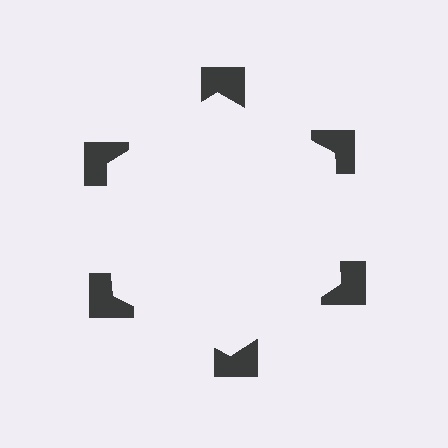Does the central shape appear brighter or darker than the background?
It typically appears slightly brighter than the background, even though no actual brightness change is drawn.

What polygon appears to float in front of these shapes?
An illusory hexagon — its edges are inferred from the aligned wedge cuts in the notched squares, not physically drawn.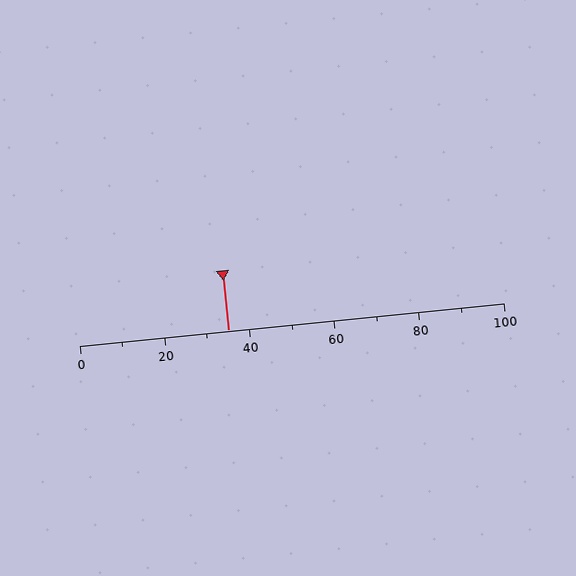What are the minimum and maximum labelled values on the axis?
The axis runs from 0 to 100.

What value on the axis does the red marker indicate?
The marker indicates approximately 35.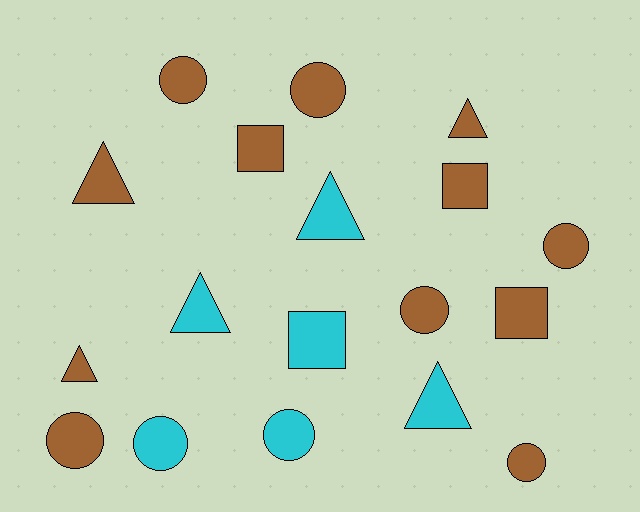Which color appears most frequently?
Brown, with 12 objects.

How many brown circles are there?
There are 6 brown circles.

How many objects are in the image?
There are 18 objects.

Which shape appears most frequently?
Circle, with 8 objects.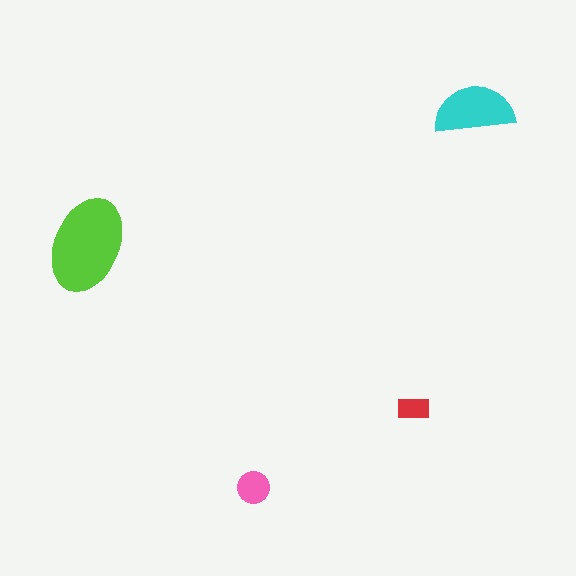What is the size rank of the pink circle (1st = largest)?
3rd.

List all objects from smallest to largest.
The red rectangle, the pink circle, the cyan semicircle, the lime ellipse.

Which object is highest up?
The cyan semicircle is topmost.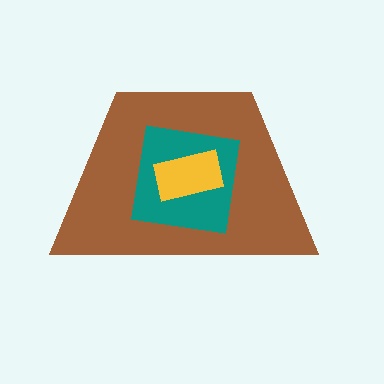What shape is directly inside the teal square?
The yellow rectangle.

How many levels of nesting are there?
3.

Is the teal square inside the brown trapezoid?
Yes.